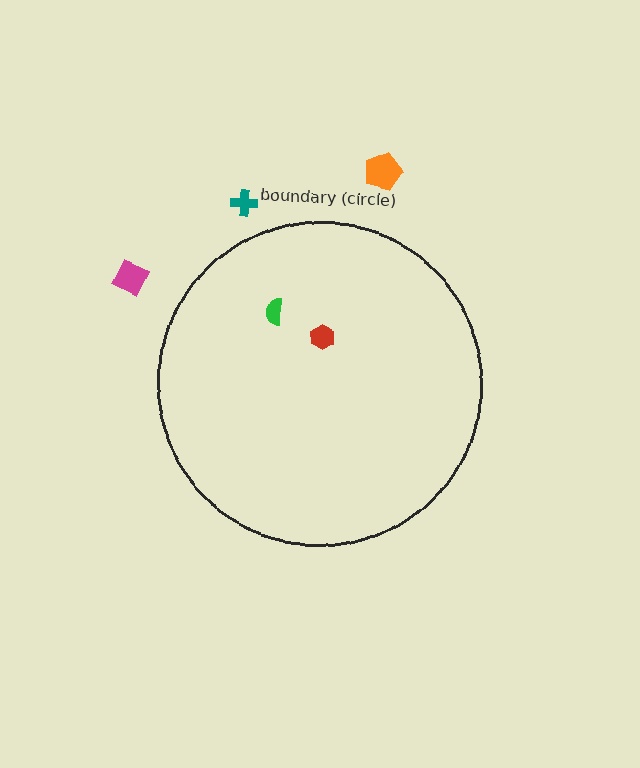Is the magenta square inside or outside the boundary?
Outside.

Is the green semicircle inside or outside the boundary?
Inside.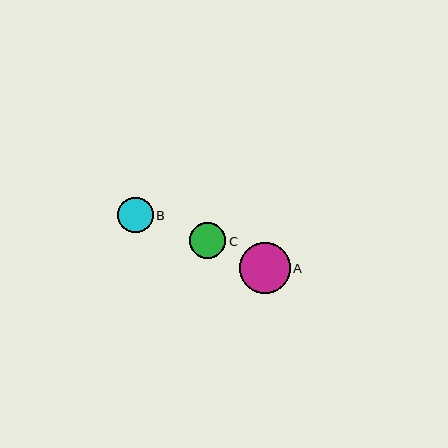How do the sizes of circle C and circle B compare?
Circle C and circle B are approximately the same size.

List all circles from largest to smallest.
From largest to smallest: A, C, B.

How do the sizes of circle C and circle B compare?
Circle C and circle B are approximately the same size.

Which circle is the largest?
Circle A is the largest with a size of approximately 51 pixels.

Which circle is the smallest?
Circle B is the smallest with a size of approximately 35 pixels.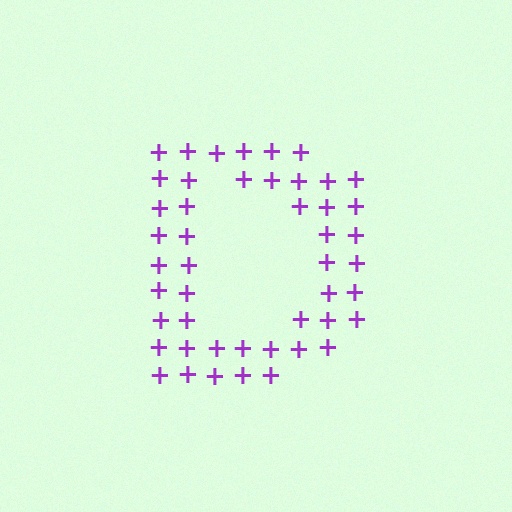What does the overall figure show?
The overall figure shows the letter D.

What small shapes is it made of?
It is made of small plus signs.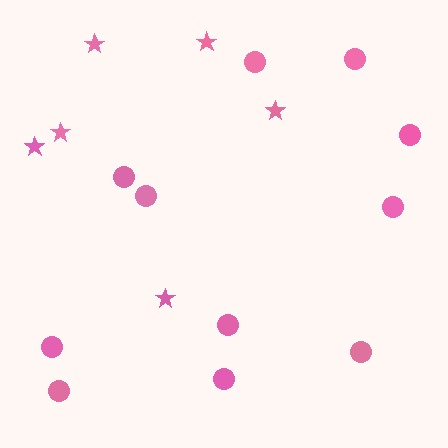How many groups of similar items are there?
There are 2 groups: one group of circles (11) and one group of stars (6).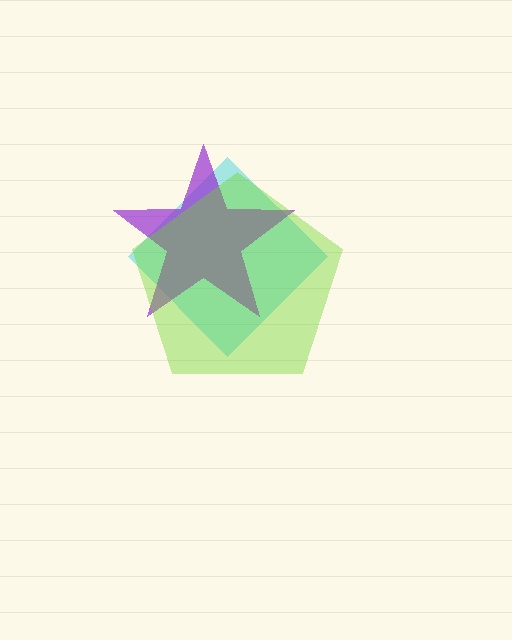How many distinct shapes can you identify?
There are 3 distinct shapes: a cyan diamond, a purple star, a lime pentagon.